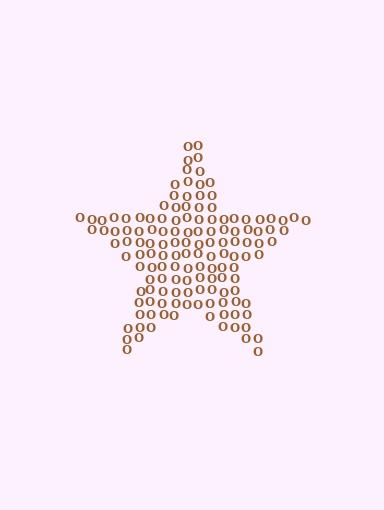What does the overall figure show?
The overall figure shows a star.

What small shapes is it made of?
It is made of small letter O's.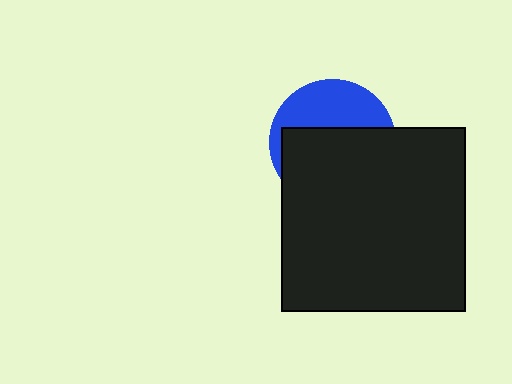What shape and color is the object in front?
The object in front is a black square.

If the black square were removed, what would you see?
You would see the complete blue circle.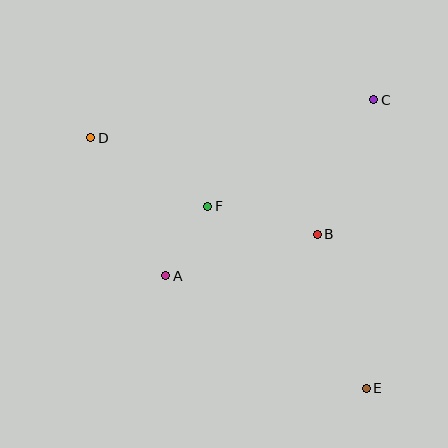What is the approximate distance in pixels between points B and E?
The distance between B and E is approximately 161 pixels.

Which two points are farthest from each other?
Points D and E are farthest from each other.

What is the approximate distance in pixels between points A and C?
The distance between A and C is approximately 272 pixels.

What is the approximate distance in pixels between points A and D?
The distance between A and D is approximately 157 pixels.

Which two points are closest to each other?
Points A and F are closest to each other.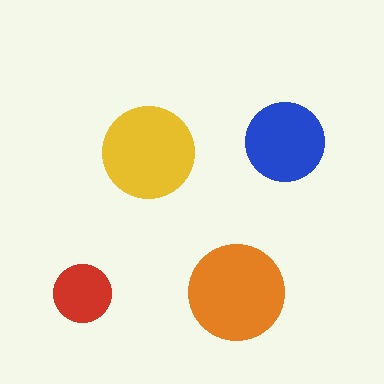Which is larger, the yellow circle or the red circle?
The yellow one.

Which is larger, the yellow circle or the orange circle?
The orange one.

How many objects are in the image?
There are 4 objects in the image.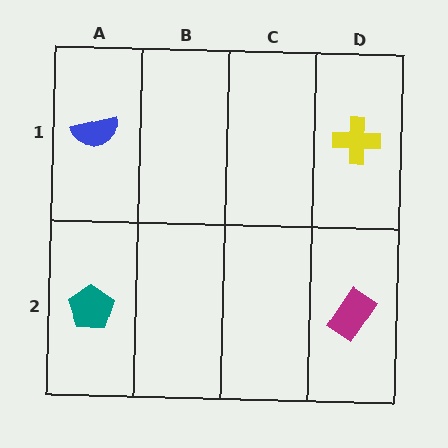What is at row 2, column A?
A teal pentagon.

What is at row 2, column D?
A magenta rectangle.